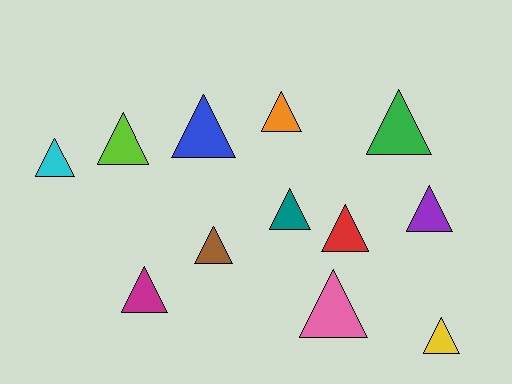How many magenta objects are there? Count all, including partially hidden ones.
There is 1 magenta object.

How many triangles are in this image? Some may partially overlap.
There are 12 triangles.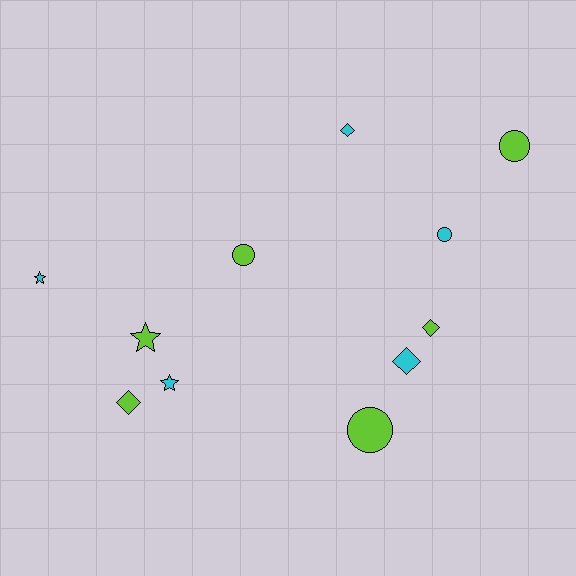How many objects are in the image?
There are 11 objects.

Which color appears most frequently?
Lime, with 6 objects.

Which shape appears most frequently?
Circle, with 4 objects.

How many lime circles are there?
There are 3 lime circles.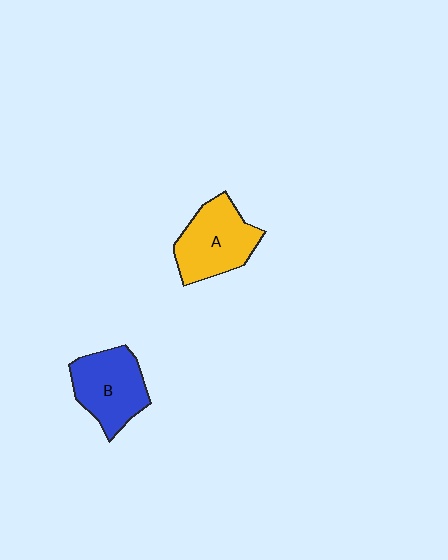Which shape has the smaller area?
Shape B (blue).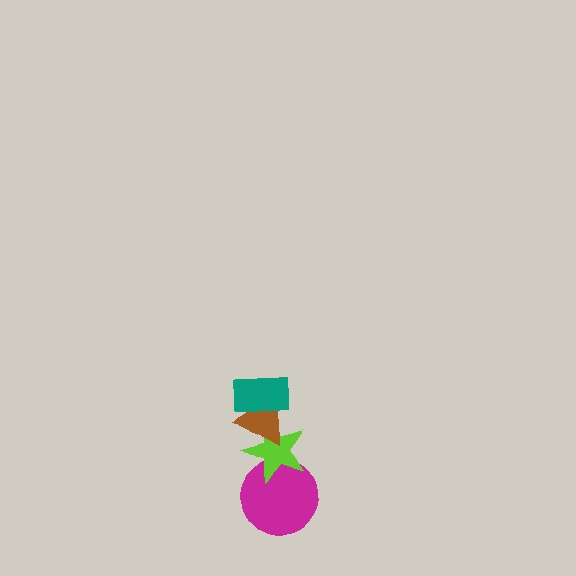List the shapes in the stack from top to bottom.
From top to bottom: the teal rectangle, the brown triangle, the lime star, the magenta circle.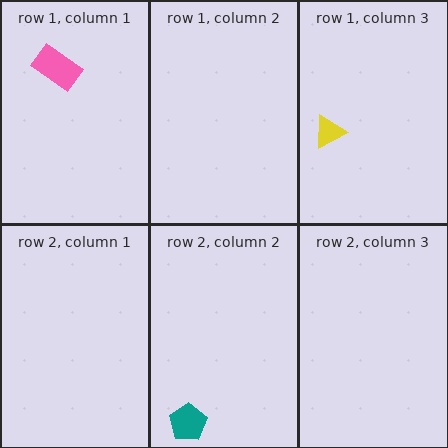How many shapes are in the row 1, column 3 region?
1.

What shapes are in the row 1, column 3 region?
The yellow triangle.